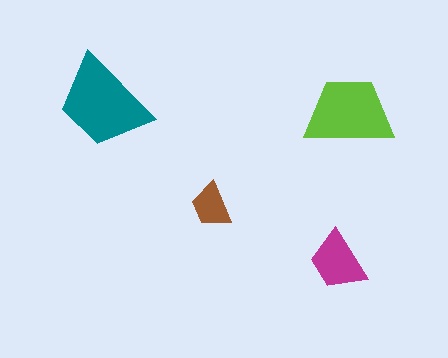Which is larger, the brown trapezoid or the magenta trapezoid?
The magenta one.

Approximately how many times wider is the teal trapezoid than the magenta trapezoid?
About 1.5 times wider.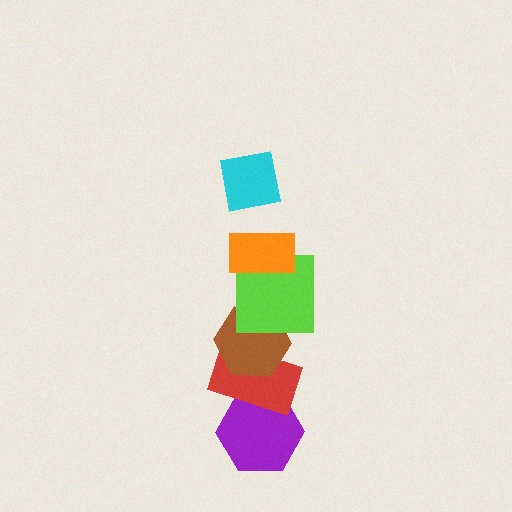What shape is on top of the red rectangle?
The brown hexagon is on top of the red rectangle.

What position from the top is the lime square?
The lime square is 3rd from the top.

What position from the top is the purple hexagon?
The purple hexagon is 6th from the top.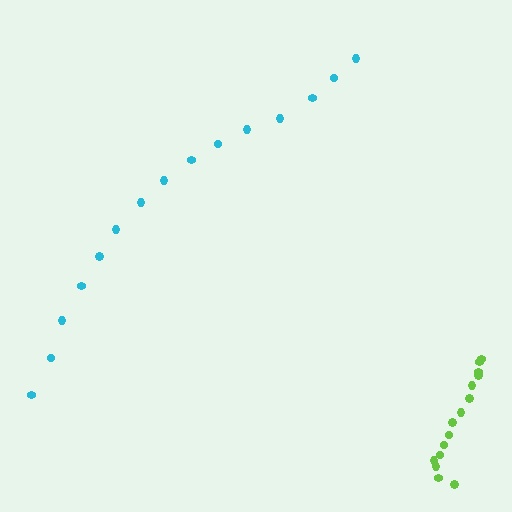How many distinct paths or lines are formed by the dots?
There are 2 distinct paths.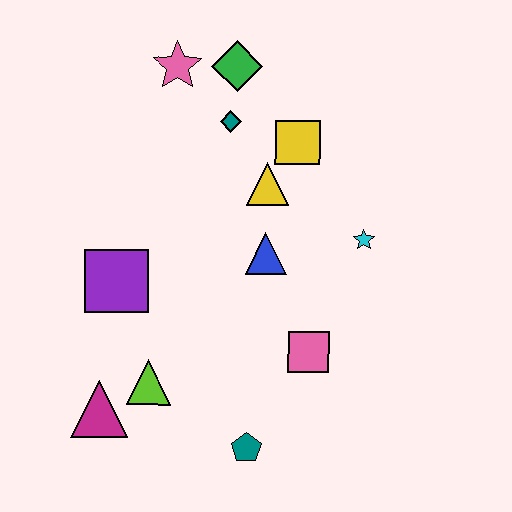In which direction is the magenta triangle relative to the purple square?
The magenta triangle is below the purple square.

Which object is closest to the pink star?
The green diamond is closest to the pink star.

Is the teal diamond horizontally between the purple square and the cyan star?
Yes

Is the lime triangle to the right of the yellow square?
No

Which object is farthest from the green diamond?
The teal pentagon is farthest from the green diamond.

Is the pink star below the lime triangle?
No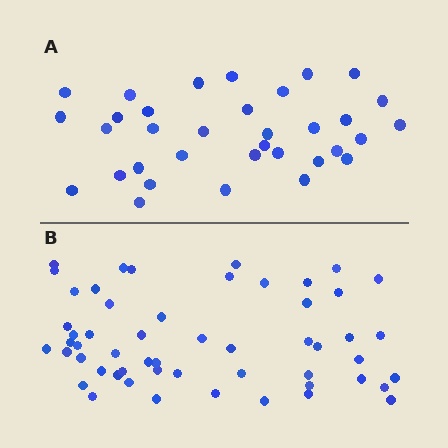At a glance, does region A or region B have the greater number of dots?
Region B (the bottom region) has more dots.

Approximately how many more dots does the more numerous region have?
Region B has approximately 20 more dots than region A.